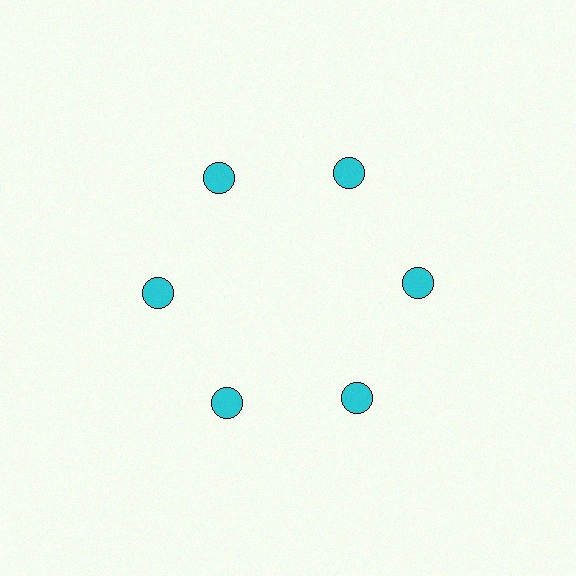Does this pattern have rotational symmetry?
Yes, this pattern has 6-fold rotational symmetry. It looks the same after rotating 60 degrees around the center.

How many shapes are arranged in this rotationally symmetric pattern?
There are 6 shapes, arranged in 6 groups of 1.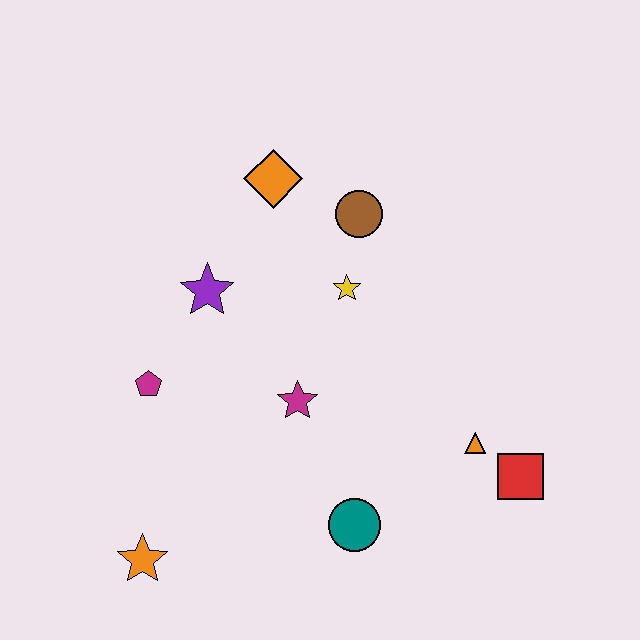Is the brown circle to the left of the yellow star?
No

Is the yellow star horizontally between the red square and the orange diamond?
Yes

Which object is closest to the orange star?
The magenta pentagon is closest to the orange star.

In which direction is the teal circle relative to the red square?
The teal circle is to the left of the red square.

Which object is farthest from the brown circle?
The orange star is farthest from the brown circle.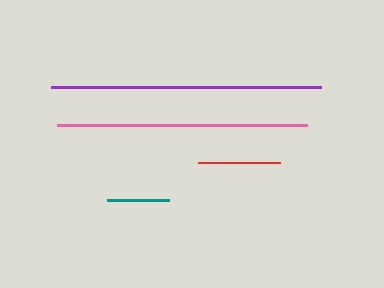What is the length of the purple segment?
The purple segment is approximately 270 pixels long.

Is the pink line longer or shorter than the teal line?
The pink line is longer than the teal line.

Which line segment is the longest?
The purple line is the longest at approximately 270 pixels.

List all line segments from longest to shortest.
From longest to shortest: purple, pink, red, teal.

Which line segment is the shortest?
The teal line is the shortest at approximately 62 pixels.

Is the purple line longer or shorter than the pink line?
The purple line is longer than the pink line.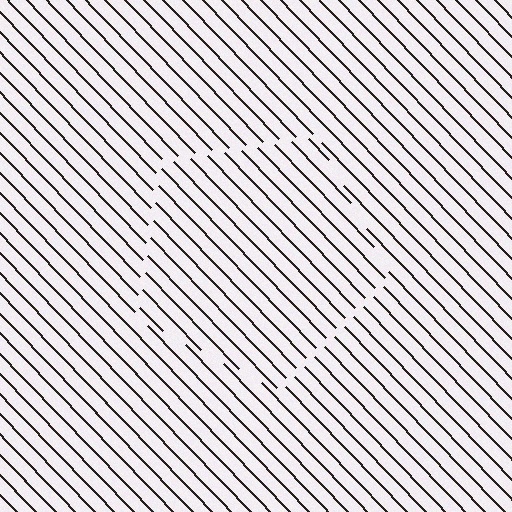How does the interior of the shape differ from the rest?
The interior of the shape contains the same grating, shifted by half a period — the contour is defined by the phase discontinuity where line-ends from the inner and outer gratings abut.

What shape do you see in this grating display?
An illusory pentagon. The interior of the shape contains the same grating, shifted by half a period — the contour is defined by the phase discontinuity where line-ends from the inner and outer gratings abut.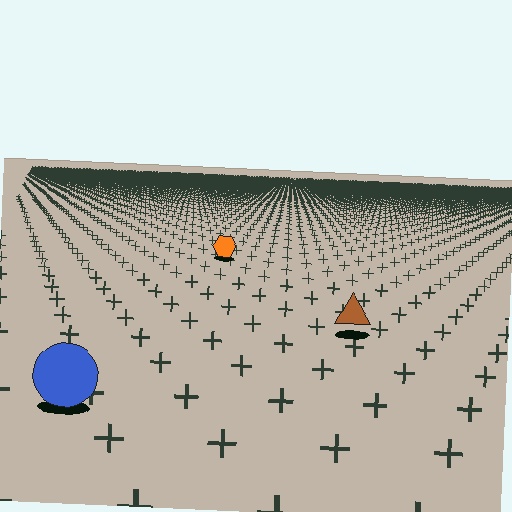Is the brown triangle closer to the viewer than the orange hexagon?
Yes. The brown triangle is closer — you can tell from the texture gradient: the ground texture is coarser near it.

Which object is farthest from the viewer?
The orange hexagon is farthest from the viewer. It appears smaller and the ground texture around it is denser.